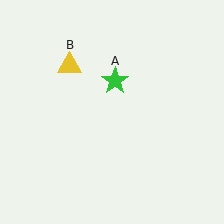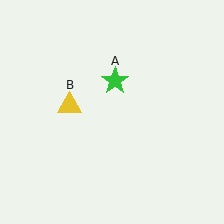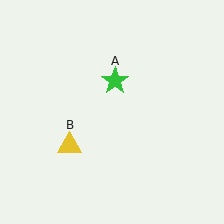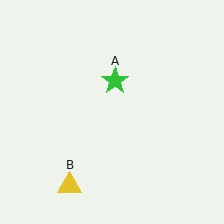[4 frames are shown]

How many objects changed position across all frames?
1 object changed position: yellow triangle (object B).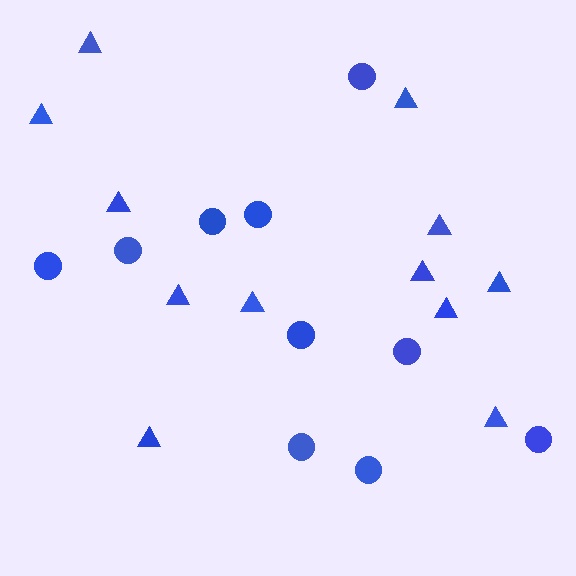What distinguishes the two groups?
There are 2 groups: one group of circles (10) and one group of triangles (12).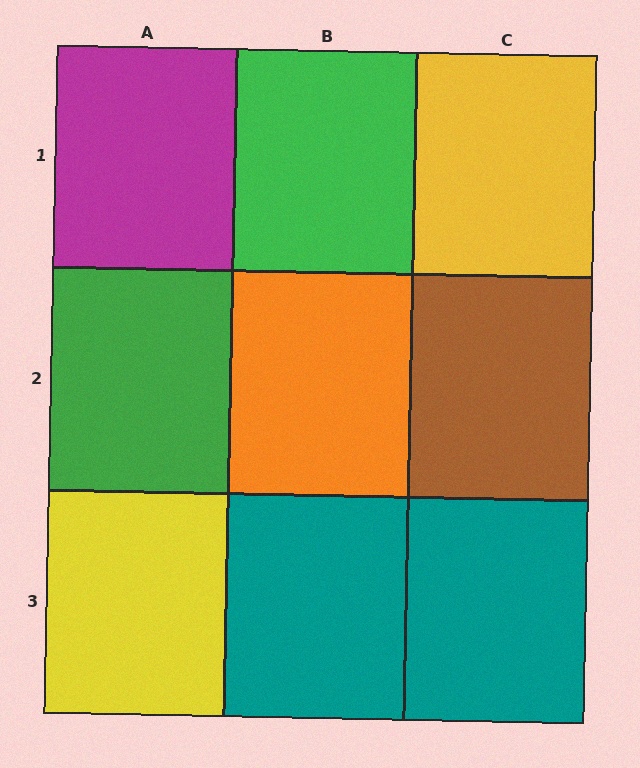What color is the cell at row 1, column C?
Yellow.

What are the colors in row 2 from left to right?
Green, orange, brown.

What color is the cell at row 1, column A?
Magenta.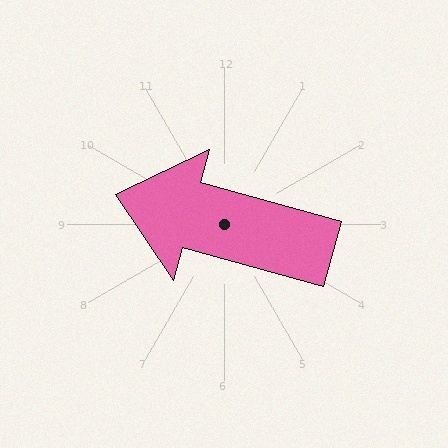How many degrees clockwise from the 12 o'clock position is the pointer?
Approximately 285 degrees.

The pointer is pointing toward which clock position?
Roughly 10 o'clock.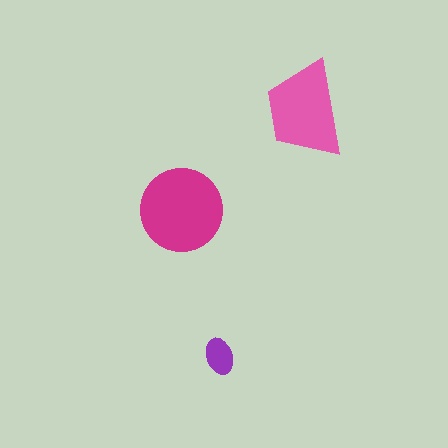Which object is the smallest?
The purple ellipse.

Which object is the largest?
The magenta circle.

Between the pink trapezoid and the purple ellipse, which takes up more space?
The pink trapezoid.